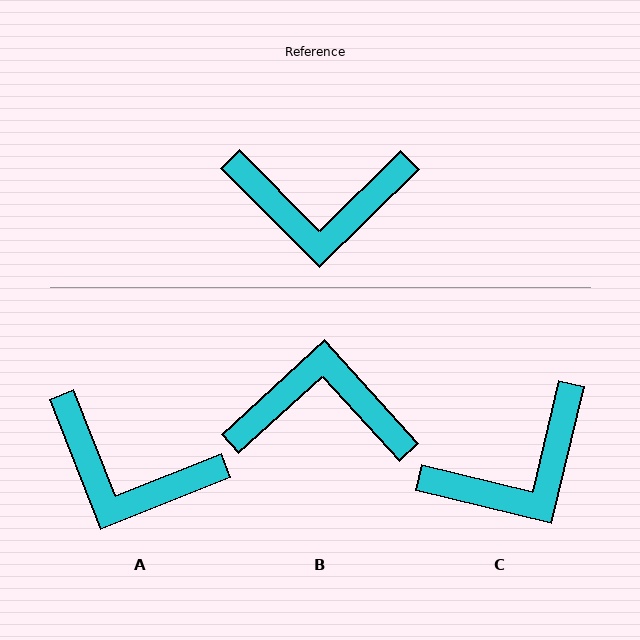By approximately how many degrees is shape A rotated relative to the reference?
Approximately 23 degrees clockwise.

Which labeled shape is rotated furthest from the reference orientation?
B, about 178 degrees away.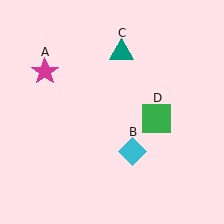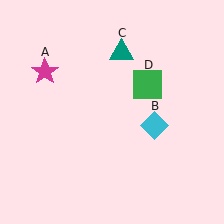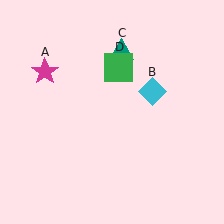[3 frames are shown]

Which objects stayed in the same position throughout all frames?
Magenta star (object A) and teal triangle (object C) remained stationary.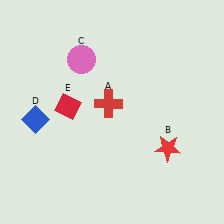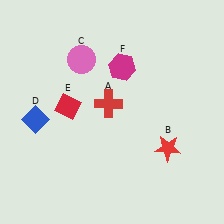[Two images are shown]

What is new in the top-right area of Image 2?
A magenta hexagon (F) was added in the top-right area of Image 2.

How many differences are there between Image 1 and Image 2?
There is 1 difference between the two images.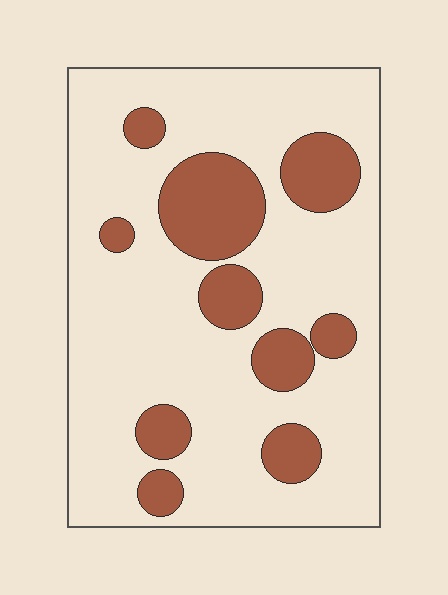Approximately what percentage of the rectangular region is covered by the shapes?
Approximately 20%.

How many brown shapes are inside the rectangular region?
10.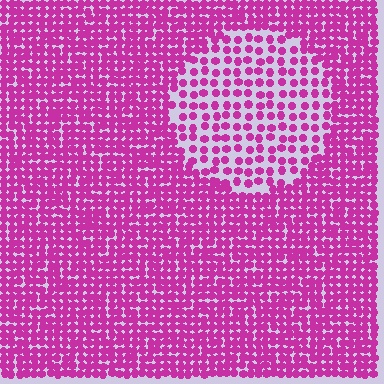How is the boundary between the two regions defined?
The boundary is defined by a change in element density (approximately 2.1x ratio). All elements are the same color, size, and shape.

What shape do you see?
I see a circle.